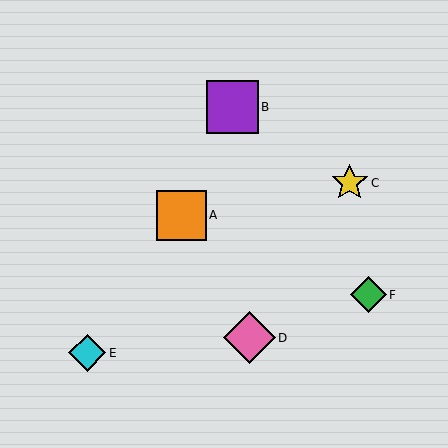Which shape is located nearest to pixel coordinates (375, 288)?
The green diamond (labeled F) at (368, 295) is nearest to that location.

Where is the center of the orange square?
The center of the orange square is at (182, 216).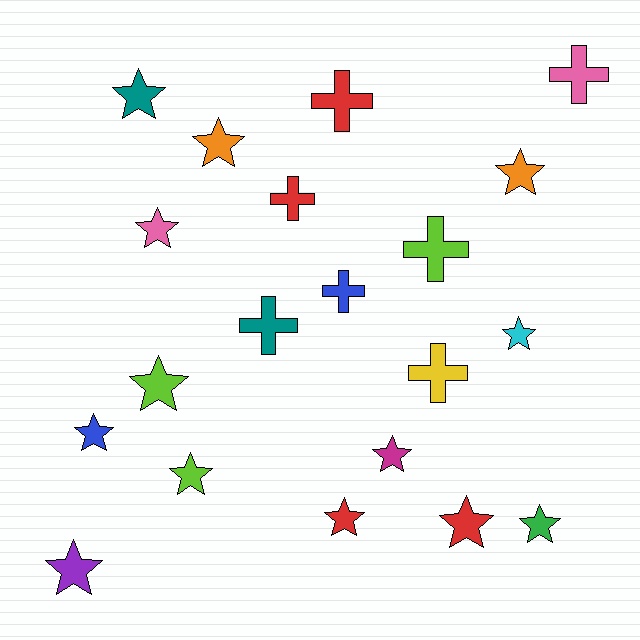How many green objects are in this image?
There is 1 green object.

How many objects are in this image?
There are 20 objects.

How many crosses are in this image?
There are 7 crosses.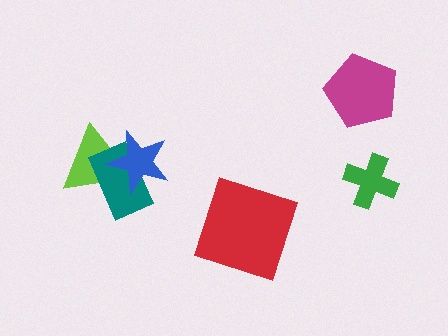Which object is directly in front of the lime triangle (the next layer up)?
The teal rectangle is directly in front of the lime triangle.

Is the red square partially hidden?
No, no other shape covers it.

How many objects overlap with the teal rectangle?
2 objects overlap with the teal rectangle.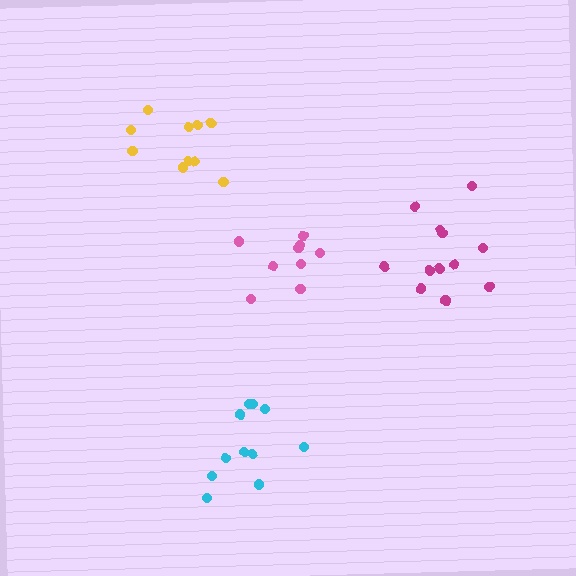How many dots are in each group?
Group 1: 12 dots, Group 2: 11 dots, Group 3: 9 dots, Group 4: 10 dots (42 total).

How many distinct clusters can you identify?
There are 4 distinct clusters.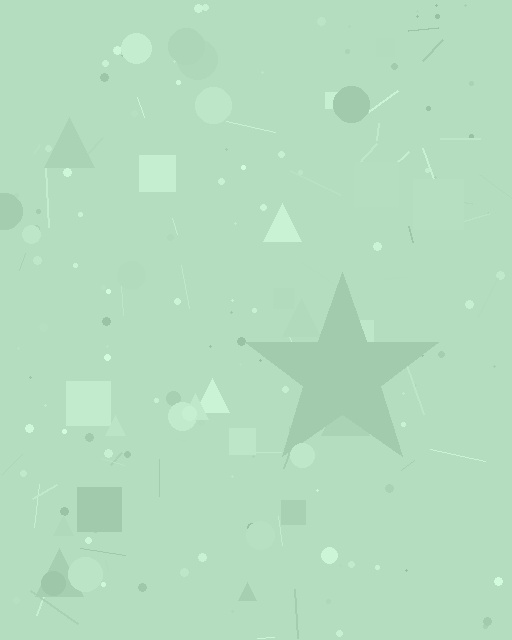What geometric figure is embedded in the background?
A star is embedded in the background.